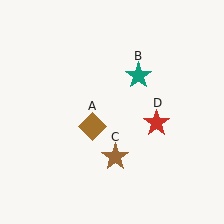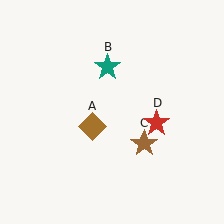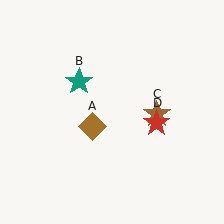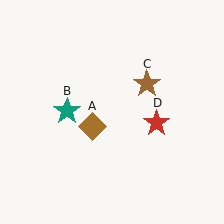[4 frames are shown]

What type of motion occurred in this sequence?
The teal star (object B), brown star (object C) rotated counterclockwise around the center of the scene.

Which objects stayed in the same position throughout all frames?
Brown diamond (object A) and red star (object D) remained stationary.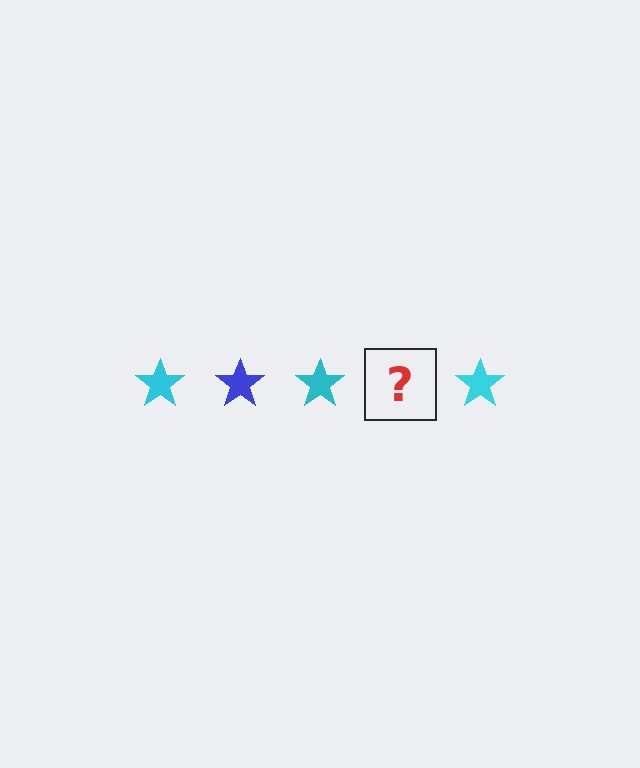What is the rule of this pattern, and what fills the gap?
The rule is that the pattern cycles through cyan, blue stars. The gap should be filled with a blue star.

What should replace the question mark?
The question mark should be replaced with a blue star.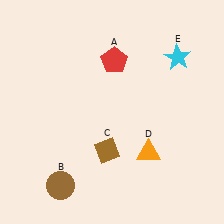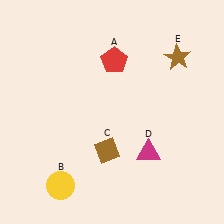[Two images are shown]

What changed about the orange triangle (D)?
In Image 1, D is orange. In Image 2, it changed to magenta.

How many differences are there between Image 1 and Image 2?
There are 3 differences between the two images.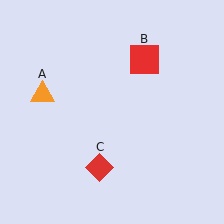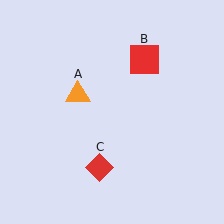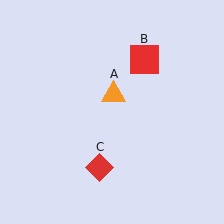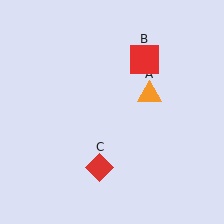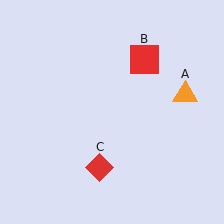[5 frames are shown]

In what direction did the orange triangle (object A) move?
The orange triangle (object A) moved right.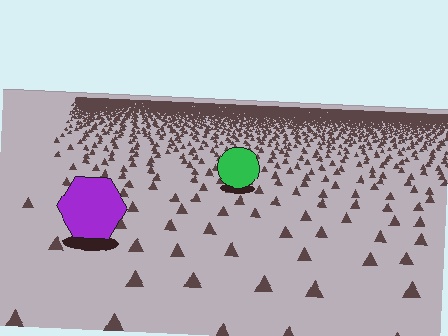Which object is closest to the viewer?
The purple hexagon is closest. The texture marks near it are larger and more spread out.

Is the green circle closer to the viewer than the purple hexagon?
No. The purple hexagon is closer — you can tell from the texture gradient: the ground texture is coarser near it.